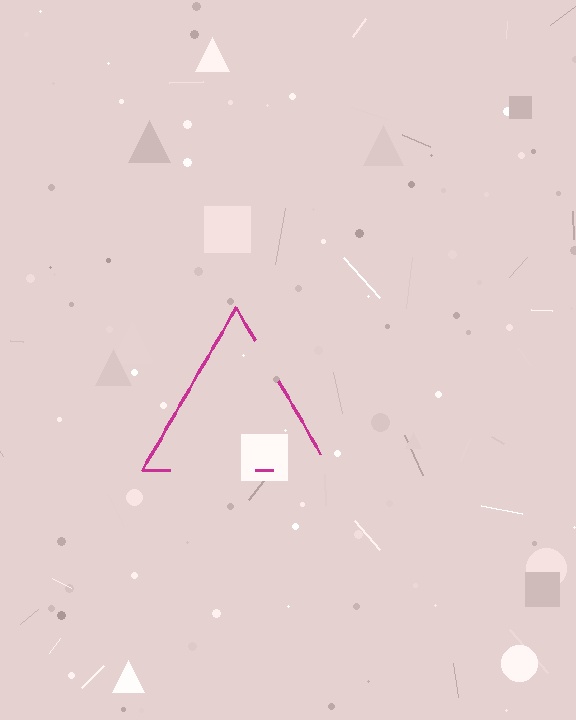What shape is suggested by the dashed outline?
The dashed outline suggests a triangle.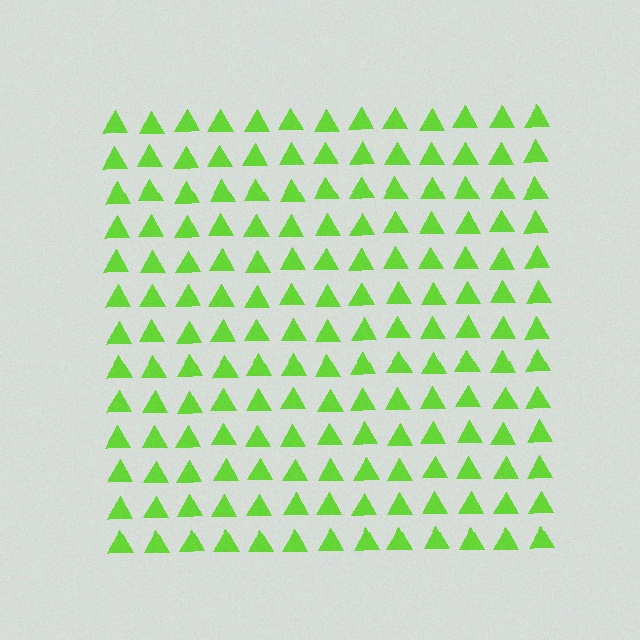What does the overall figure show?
The overall figure shows a square.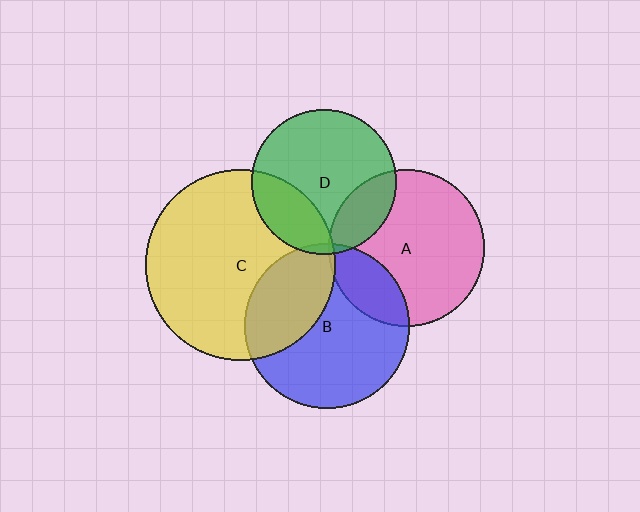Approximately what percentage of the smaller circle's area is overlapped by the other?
Approximately 20%.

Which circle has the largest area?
Circle C (yellow).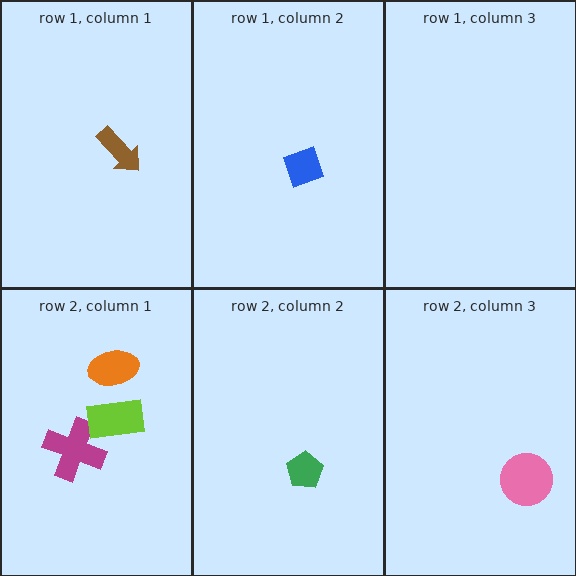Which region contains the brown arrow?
The row 1, column 1 region.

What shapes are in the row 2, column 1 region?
The orange ellipse, the magenta cross, the lime rectangle.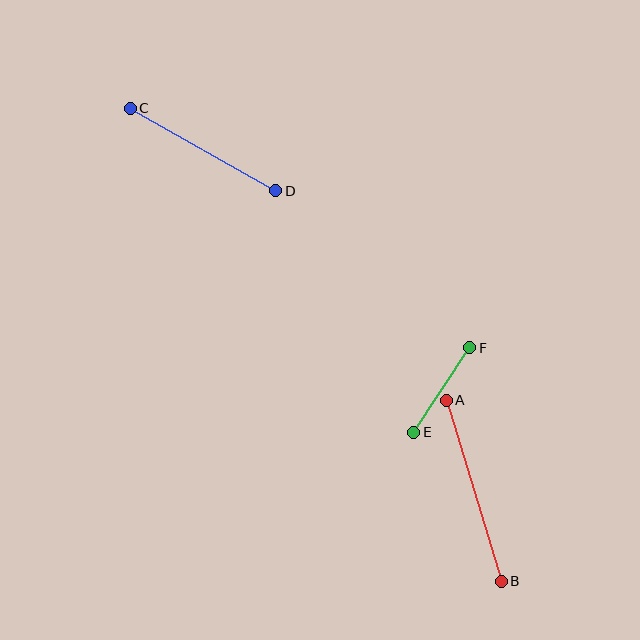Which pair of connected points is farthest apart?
Points A and B are farthest apart.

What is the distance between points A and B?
The distance is approximately 190 pixels.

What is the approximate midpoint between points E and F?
The midpoint is at approximately (442, 390) pixels.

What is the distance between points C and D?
The distance is approximately 167 pixels.